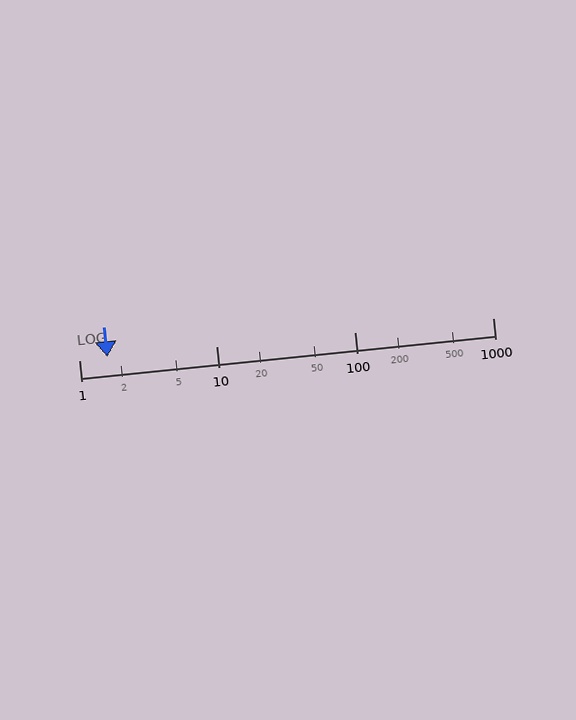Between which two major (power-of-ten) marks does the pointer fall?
The pointer is between 1 and 10.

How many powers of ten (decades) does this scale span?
The scale spans 3 decades, from 1 to 1000.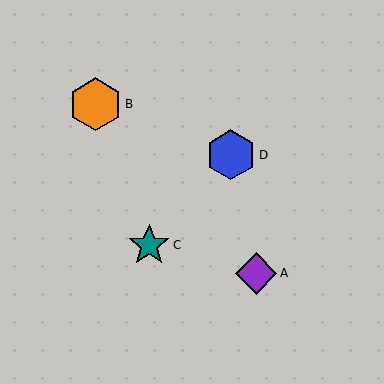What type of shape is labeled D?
Shape D is a blue hexagon.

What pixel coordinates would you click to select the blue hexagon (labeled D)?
Click at (231, 155) to select the blue hexagon D.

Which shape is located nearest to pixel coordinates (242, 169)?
The blue hexagon (labeled D) at (231, 155) is nearest to that location.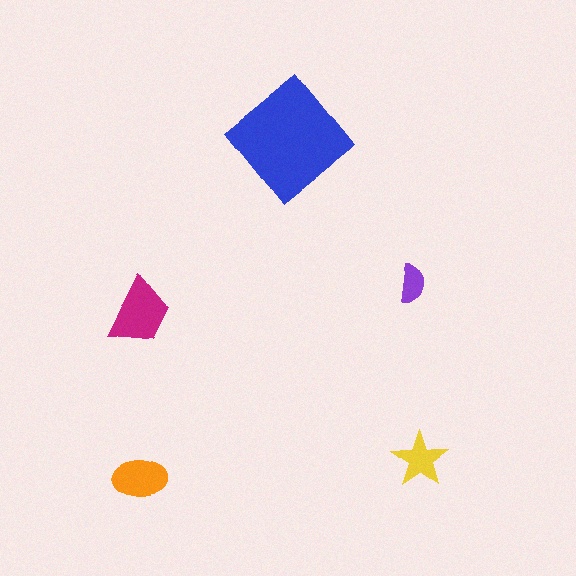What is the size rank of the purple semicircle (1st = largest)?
5th.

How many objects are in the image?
There are 5 objects in the image.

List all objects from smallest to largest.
The purple semicircle, the yellow star, the orange ellipse, the magenta trapezoid, the blue diamond.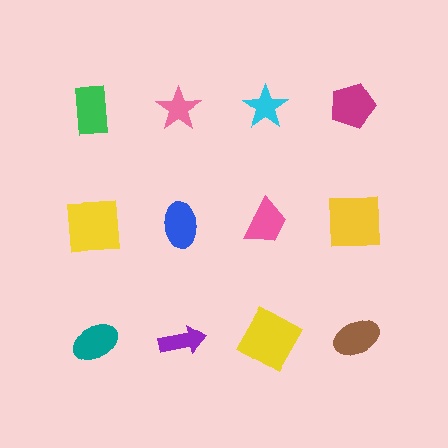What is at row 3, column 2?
A purple arrow.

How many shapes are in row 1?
4 shapes.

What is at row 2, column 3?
A pink trapezoid.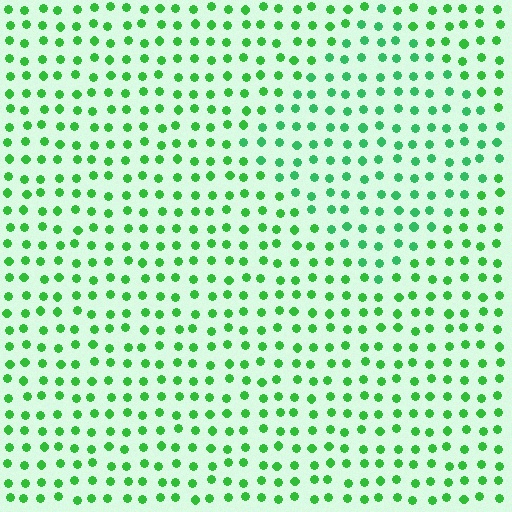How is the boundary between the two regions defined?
The boundary is defined purely by a slight shift in hue (about 18 degrees). Spacing, size, and orientation are identical on both sides.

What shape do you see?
I see a diamond.